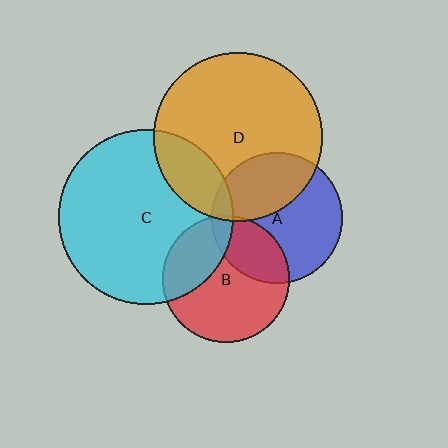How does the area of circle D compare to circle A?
Approximately 1.7 times.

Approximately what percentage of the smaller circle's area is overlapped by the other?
Approximately 5%.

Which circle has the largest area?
Circle C (cyan).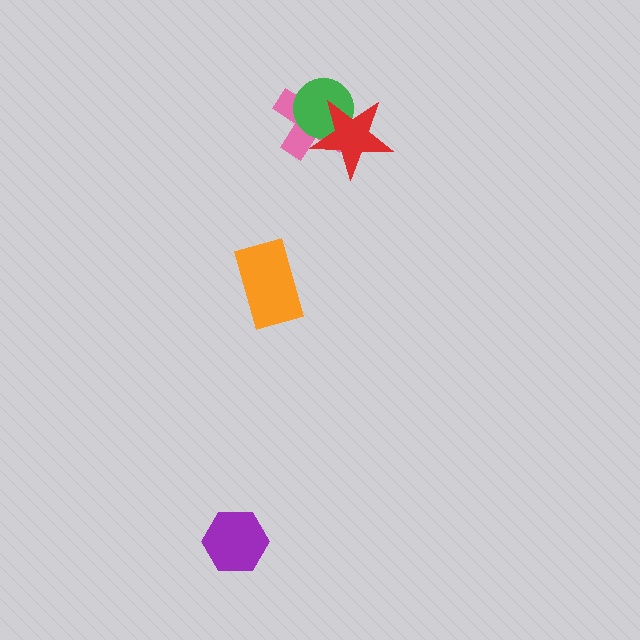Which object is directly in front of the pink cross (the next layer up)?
The green circle is directly in front of the pink cross.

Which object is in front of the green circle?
The red star is in front of the green circle.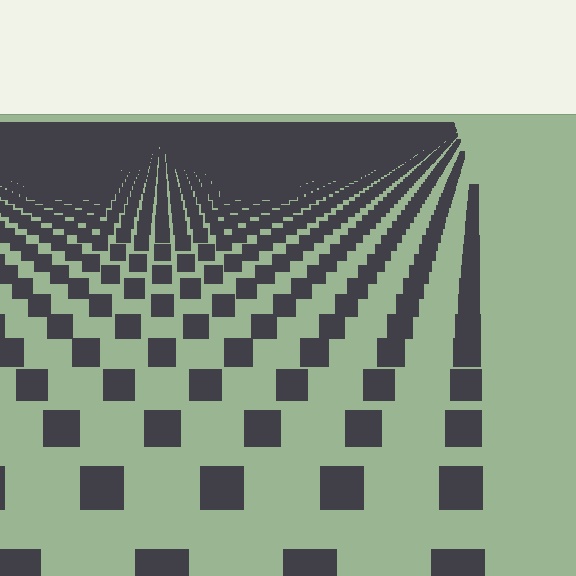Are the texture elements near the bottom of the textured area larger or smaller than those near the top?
Larger. Near the bottom, elements are closer to the viewer and appear at a bigger on-screen size.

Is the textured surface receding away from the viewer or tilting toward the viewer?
The surface is receding away from the viewer. Texture elements get smaller and denser toward the top.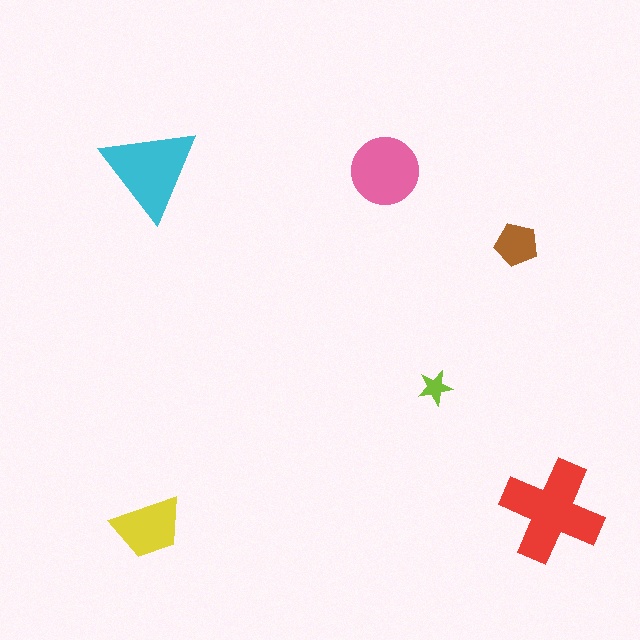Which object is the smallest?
The lime star.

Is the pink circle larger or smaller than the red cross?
Smaller.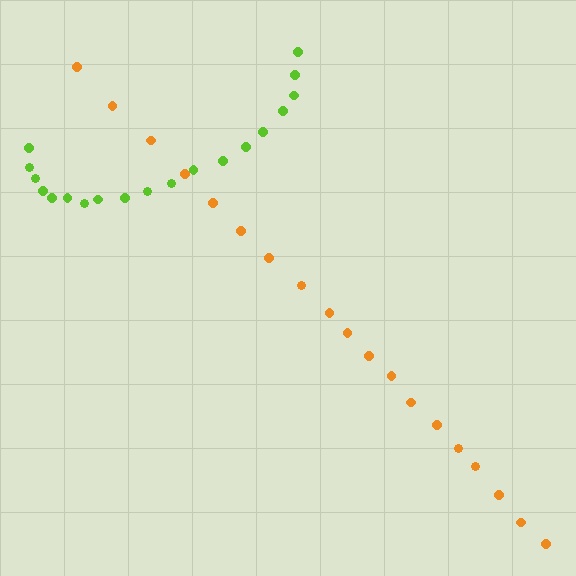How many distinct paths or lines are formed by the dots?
There are 2 distinct paths.